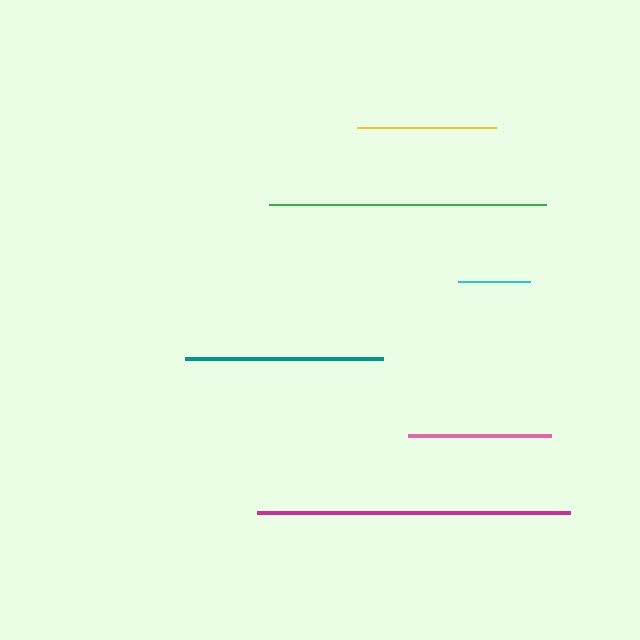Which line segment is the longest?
The magenta line is the longest at approximately 313 pixels.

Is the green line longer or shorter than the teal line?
The green line is longer than the teal line.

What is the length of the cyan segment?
The cyan segment is approximately 72 pixels long.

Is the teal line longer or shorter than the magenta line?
The magenta line is longer than the teal line.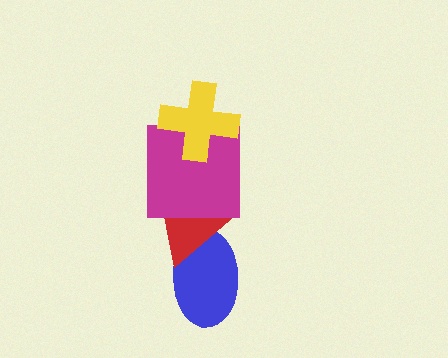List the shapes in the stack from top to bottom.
From top to bottom: the yellow cross, the magenta square, the red triangle, the blue ellipse.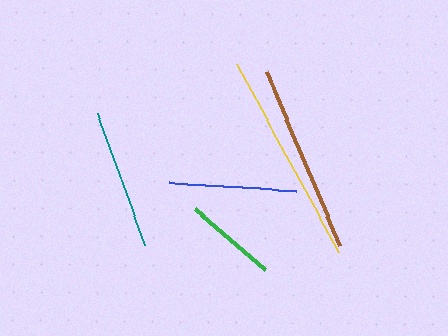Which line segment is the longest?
The yellow line is the longest at approximately 214 pixels.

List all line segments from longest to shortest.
From longest to shortest: yellow, brown, teal, blue, green.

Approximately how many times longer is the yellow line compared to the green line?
The yellow line is approximately 2.3 times the length of the green line.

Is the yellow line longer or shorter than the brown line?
The yellow line is longer than the brown line.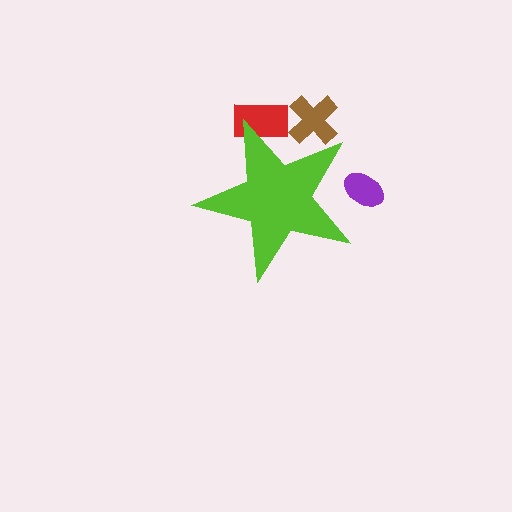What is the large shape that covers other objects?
A lime star.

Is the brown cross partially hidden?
Yes, the brown cross is partially hidden behind the lime star.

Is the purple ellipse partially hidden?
Yes, the purple ellipse is partially hidden behind the lime star.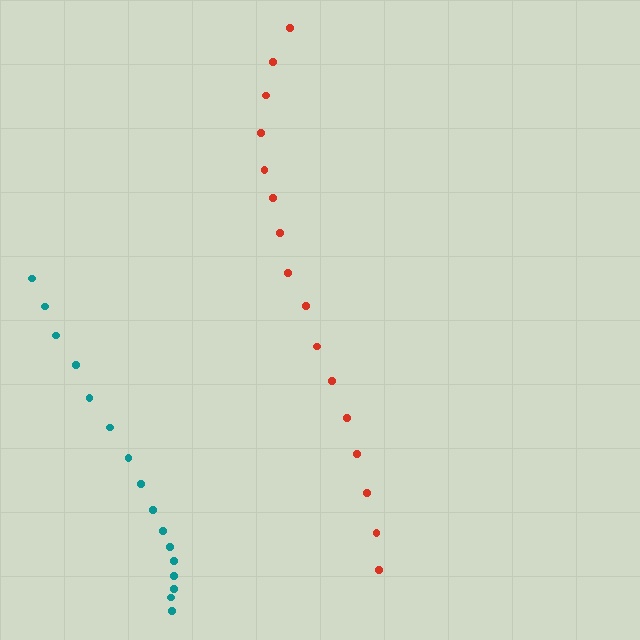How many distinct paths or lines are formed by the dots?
There are 2 distinct paths.